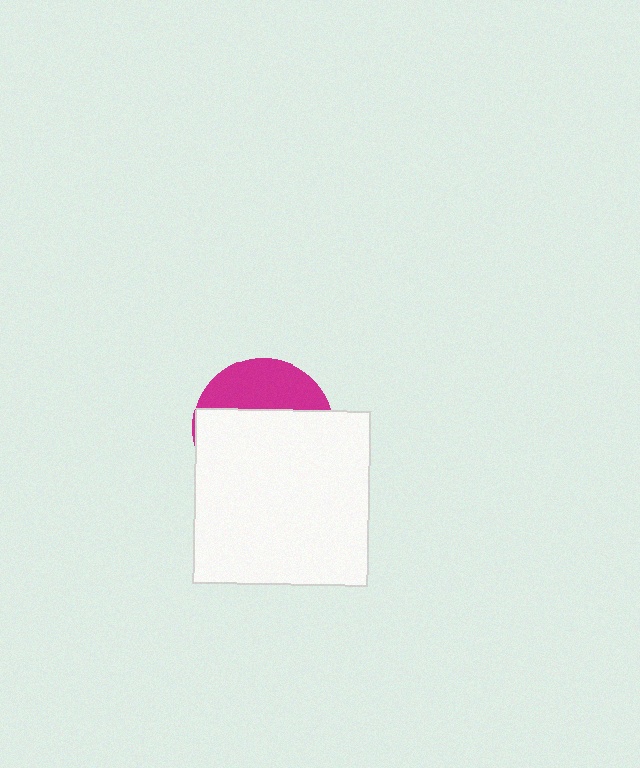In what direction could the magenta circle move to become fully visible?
The magenta circle could move up. That would shift it out from behind the white square entirely.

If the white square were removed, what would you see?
You would see the complete magenta circle.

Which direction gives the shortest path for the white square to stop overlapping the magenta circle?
Moving down gives the shortest separation.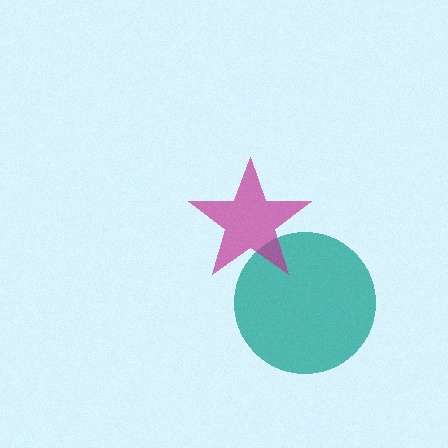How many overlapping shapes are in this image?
There are 2 overlapping shapes in the image.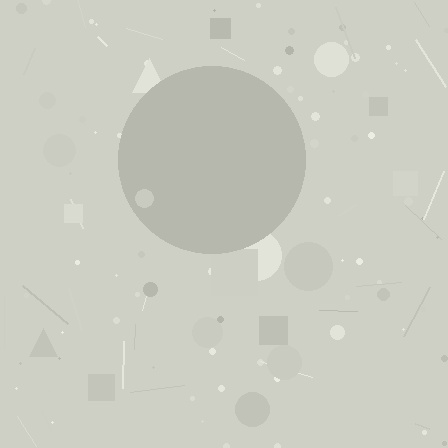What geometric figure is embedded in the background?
A circle is embedded in the background.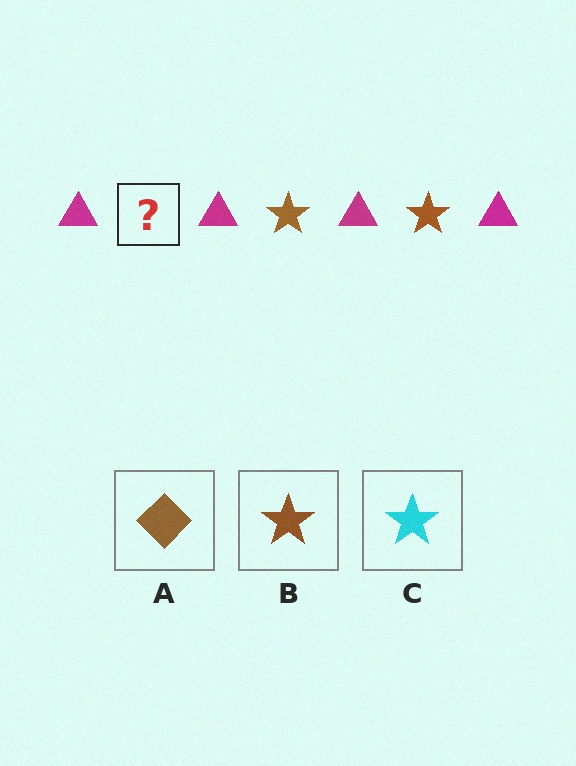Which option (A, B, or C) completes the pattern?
B.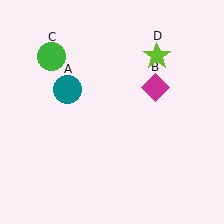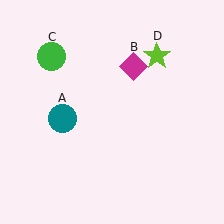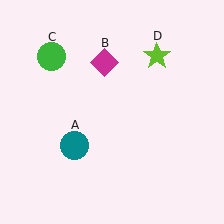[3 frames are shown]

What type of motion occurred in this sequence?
The teal circle (object A), magenta diamond (object B) rotated counterclockwise around the center of the scene.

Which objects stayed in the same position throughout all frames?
Green circle (object C) and lime star (object D) remained stationary.